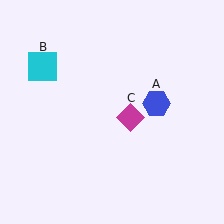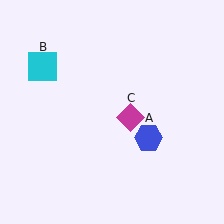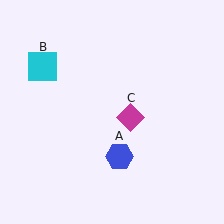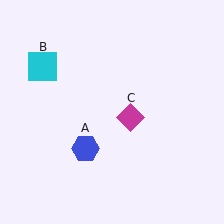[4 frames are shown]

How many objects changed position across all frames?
1 object changed position: blue hexagon (object A).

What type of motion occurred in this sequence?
The blue hexagon (object A) rotated clockwise around the center of the scene.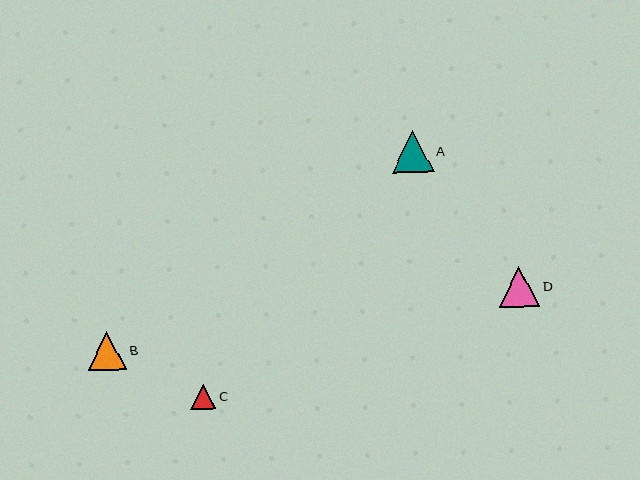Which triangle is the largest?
Triangle A is the largest with a size of approximately 42 pixels.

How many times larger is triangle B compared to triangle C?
Triangle B is approximately 1.5 times the size of triangle C.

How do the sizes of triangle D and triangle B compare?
Triangle D and triangle B are approximately the same size.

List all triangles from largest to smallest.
From largest to smallest: A, D, B, C.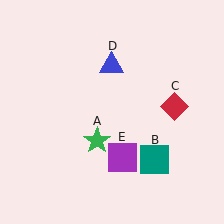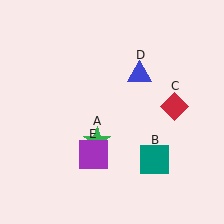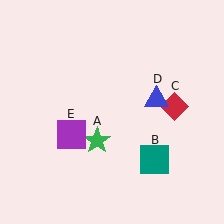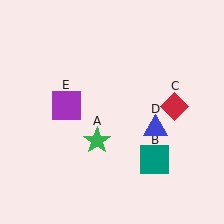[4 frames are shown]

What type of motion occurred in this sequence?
The blue triangle (object D), purple square (object E) rotated clockwise around the center of the scene.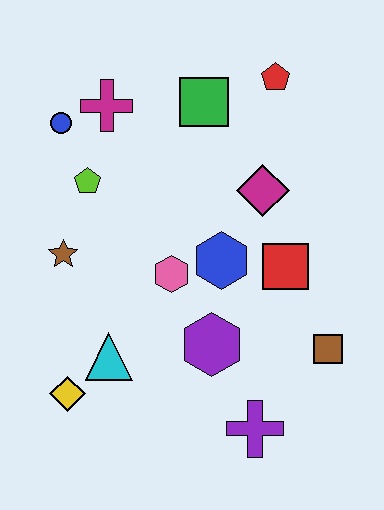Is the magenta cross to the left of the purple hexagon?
Yes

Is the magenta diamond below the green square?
Yes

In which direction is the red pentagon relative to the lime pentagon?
The red pentagon is to the right of the lime pentagon.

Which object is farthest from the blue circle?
The purple cross is farthest from the blue circle.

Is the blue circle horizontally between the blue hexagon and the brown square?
No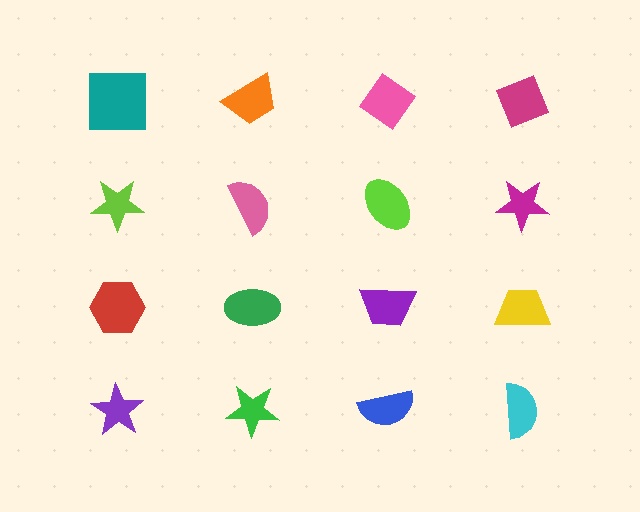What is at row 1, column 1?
A teal square.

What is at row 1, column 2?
An orange trapezoid.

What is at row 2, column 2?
A pink semicircle.